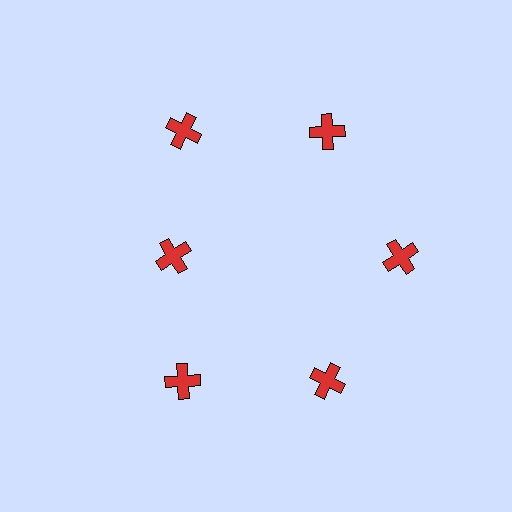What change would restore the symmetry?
The symmetry would be restored by moving it outward, back onto the ring so that all 6 crosses sit at equal angles and equal distance from the center.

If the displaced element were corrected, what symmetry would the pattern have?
It would have 6-fold rotational symmetry — the pattern would map onto itself every 60 degrees.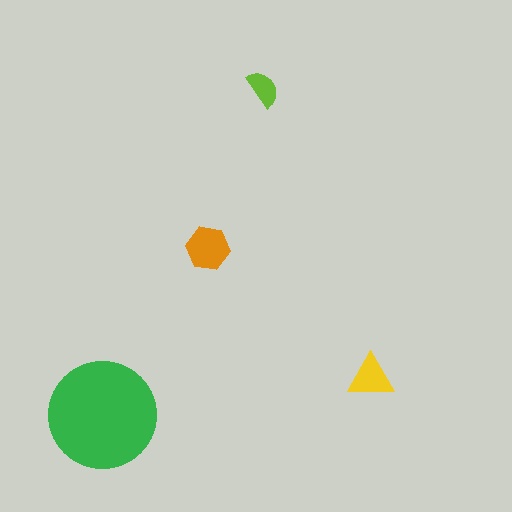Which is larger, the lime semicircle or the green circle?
The green circle.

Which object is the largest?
The green circle.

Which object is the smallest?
The lime semicircle.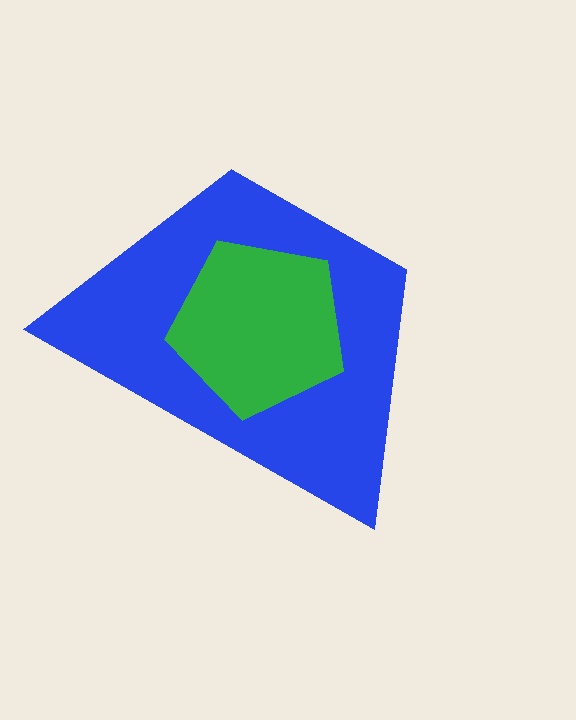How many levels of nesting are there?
2.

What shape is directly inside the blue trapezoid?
The green pentagon.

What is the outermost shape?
The blue trapezoid.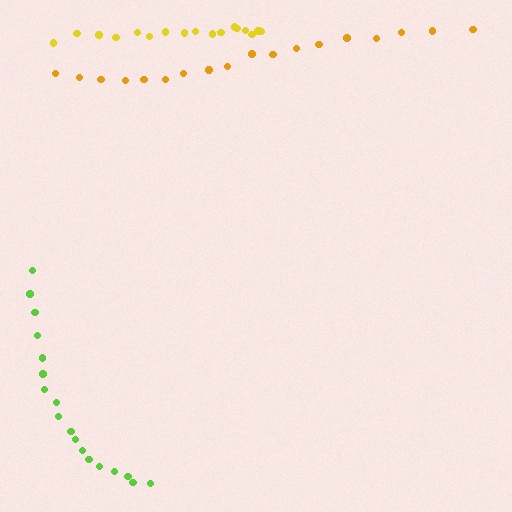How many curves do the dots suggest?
There are 3 distinct paths.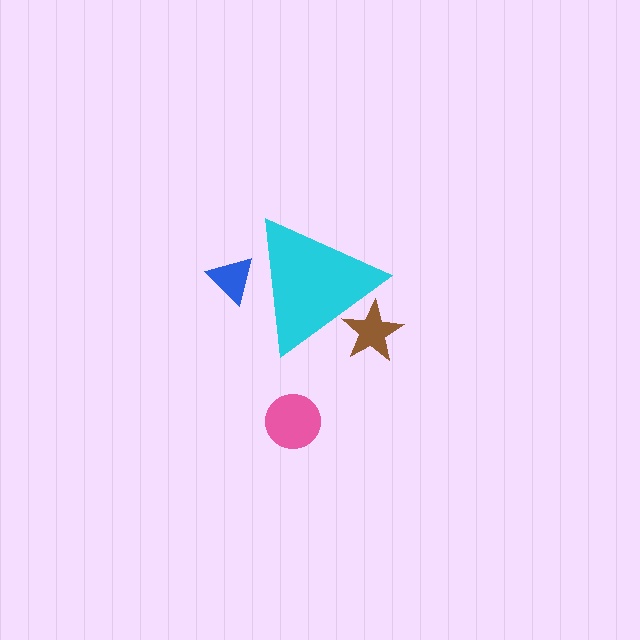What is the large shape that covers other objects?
A cyan triangle.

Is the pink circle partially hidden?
No, the pink circle is fully visible.